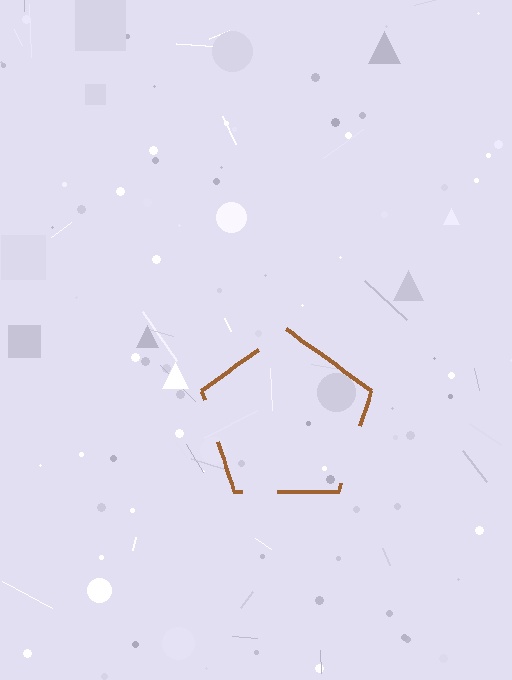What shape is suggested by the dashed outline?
The dashed outline suggests a pentagon.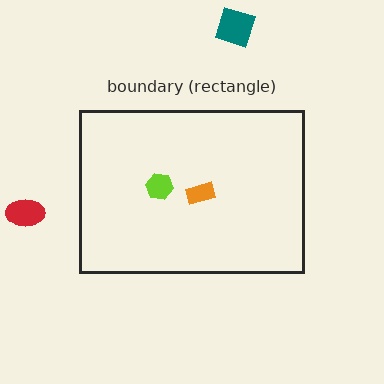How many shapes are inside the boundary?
2 inside, 2 outside.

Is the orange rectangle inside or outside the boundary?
Inside.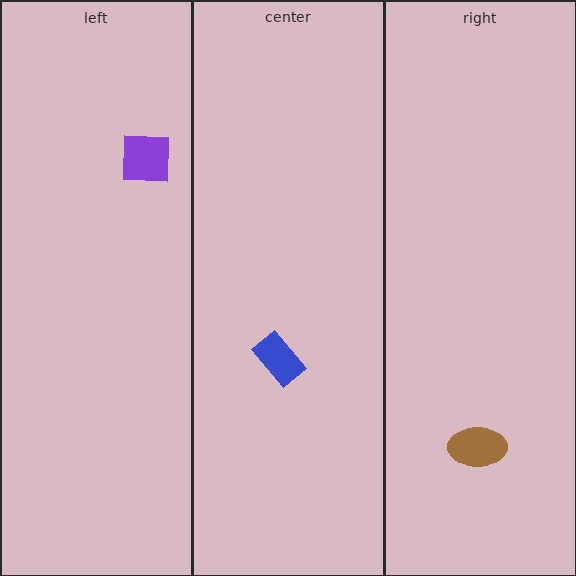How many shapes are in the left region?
1.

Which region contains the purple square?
The left region.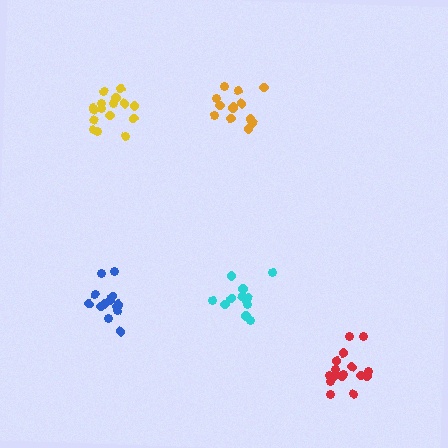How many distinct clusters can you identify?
There are 5 distinct clusters.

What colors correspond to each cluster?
The clusters are colored: cyan, yellow, red, orange, blue.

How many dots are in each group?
Group 1: 12 dots, Group 2: 16 dots, Group 3: 16 dots, Group 4: 13 dots, Group 5: 13 dots (70 total).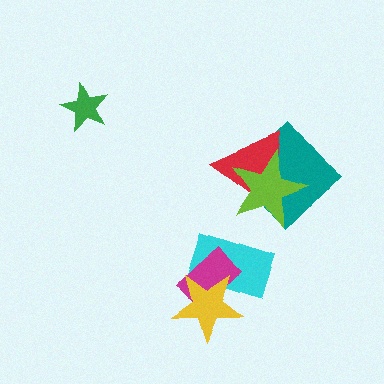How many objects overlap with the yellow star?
2 objects overlap with the yellow star.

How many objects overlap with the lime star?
2 objects overlap with the lime star.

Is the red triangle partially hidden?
Yes, it is partially covered by another shape.